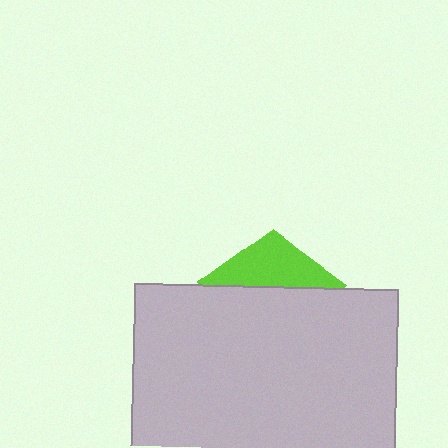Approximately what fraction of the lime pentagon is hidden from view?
Roughly 69% of the lime pentagon is hidden behind the light gray rectangle.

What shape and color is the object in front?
The object in front is a light gray rectangle.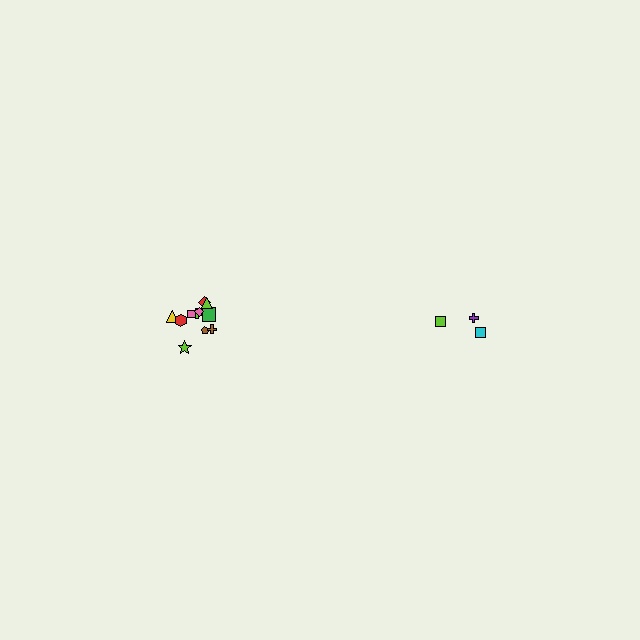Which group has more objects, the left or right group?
The left group.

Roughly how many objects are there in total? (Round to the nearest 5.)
Roughly 15 objects in total.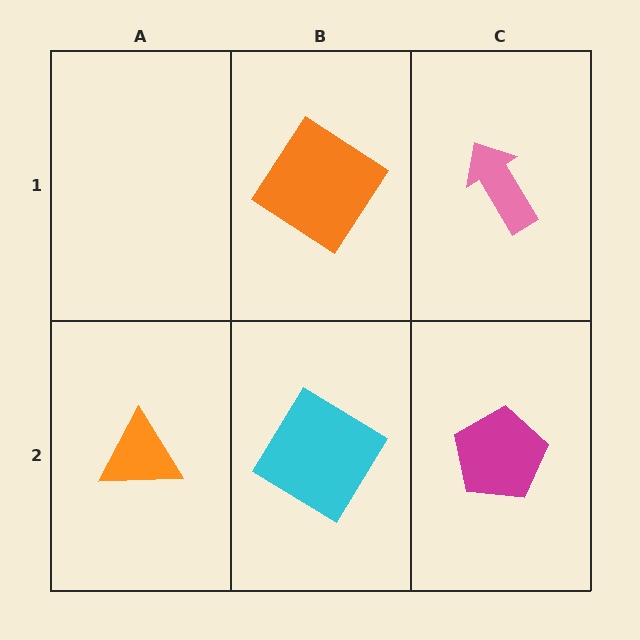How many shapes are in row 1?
2 shapes.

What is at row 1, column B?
An orange diamond.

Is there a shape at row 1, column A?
No, that cell is empty.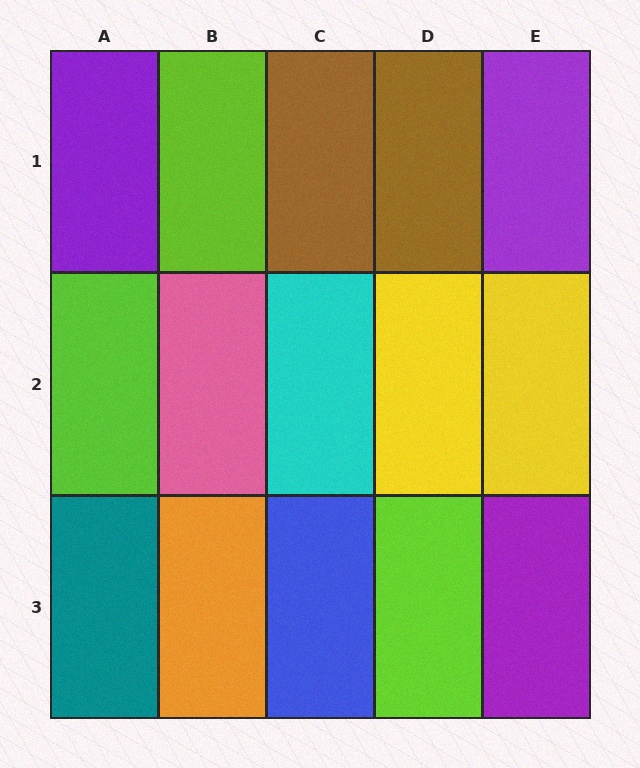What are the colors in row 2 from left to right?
Lime, pink, cyan, yellow, yellow.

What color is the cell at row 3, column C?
Blue.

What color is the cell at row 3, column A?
Teal.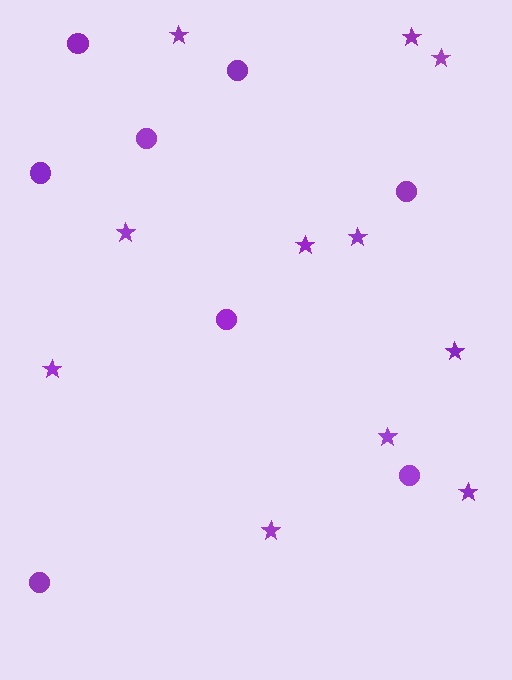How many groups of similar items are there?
There are 2 groups: one group of circles (8) and one group of stars (11).